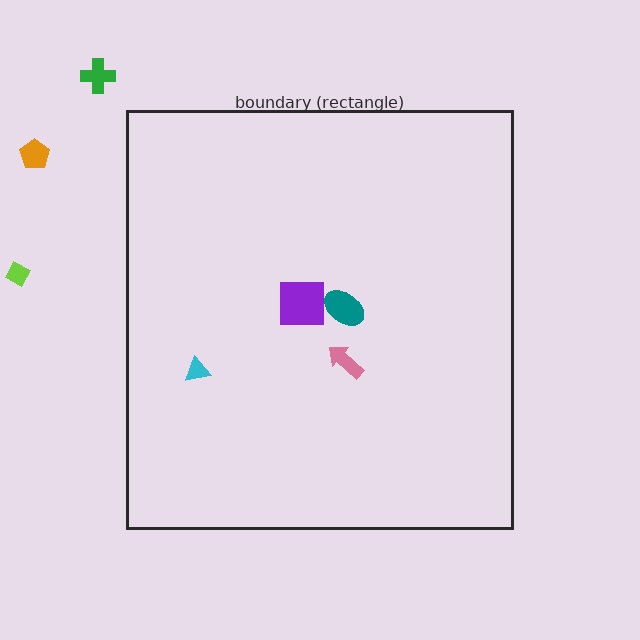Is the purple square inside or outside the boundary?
Inside.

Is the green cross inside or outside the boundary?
Outside.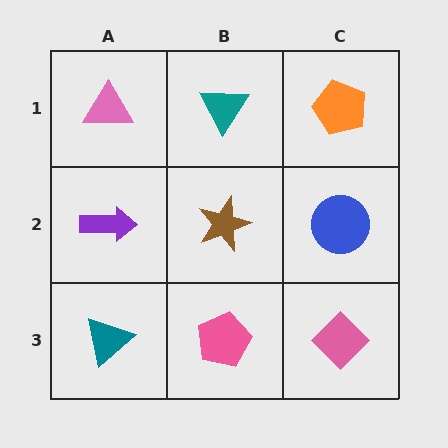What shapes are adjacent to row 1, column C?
A blue circle (row 2, column C), a teal triangle (row 1, column B).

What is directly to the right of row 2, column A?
A brown star.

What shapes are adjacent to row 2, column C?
An orange pentagon (row 1, column C), a pink diamond (row 3, column C), a brown star (row 2, column B).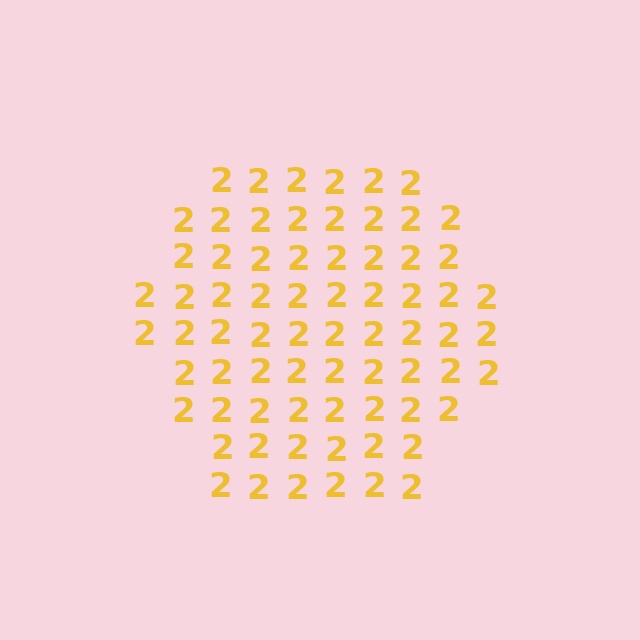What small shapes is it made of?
It is made of small digit 2's.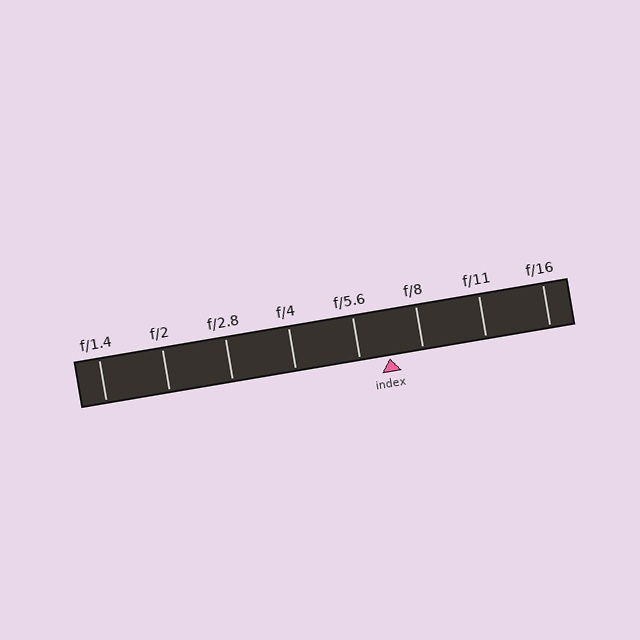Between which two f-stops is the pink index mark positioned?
The index mark is between f/5.6 and f/8.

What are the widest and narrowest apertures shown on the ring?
The widest aperture shown is f/1.4 and the narrowest is f/16.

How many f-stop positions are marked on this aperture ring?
There are 8 f-stop positions marked.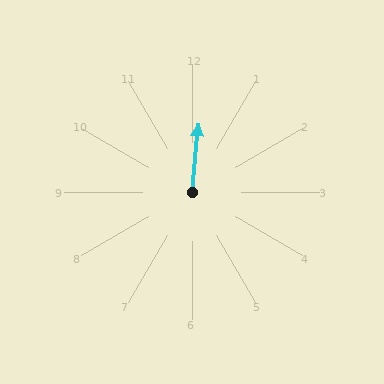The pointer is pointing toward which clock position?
Roughly 12 o'clock.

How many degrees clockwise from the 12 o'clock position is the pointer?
Approximately 5 degrees.